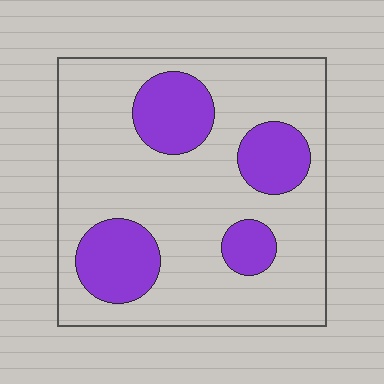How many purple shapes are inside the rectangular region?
4.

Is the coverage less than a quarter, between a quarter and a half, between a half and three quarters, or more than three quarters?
Less than a quarter.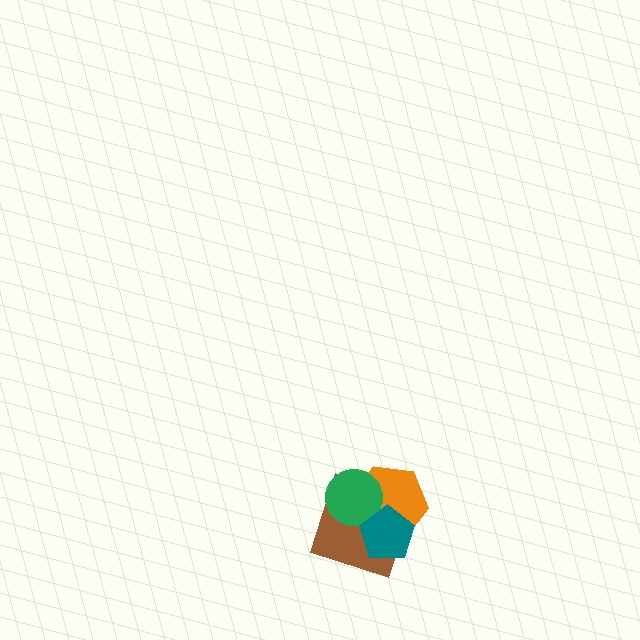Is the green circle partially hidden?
Yes, it is partially covered by another shape.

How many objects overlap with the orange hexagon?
3 objects overlap with the orange hexagon.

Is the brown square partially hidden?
Yes, it is partially covered by another shape.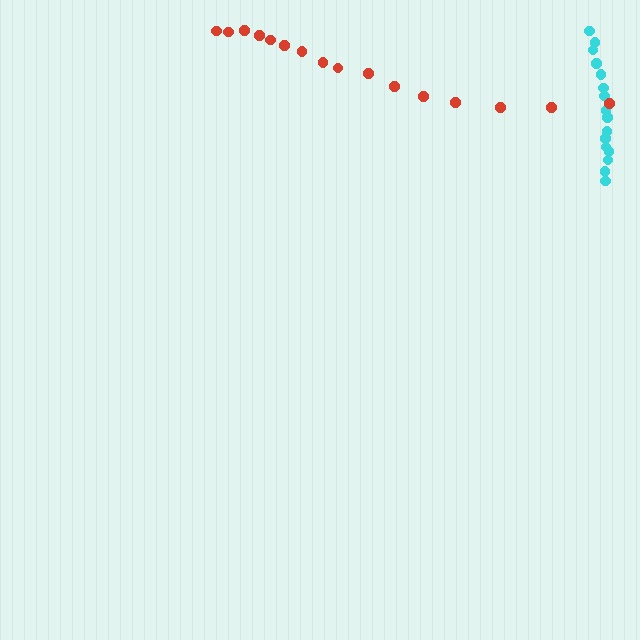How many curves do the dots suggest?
There are 2 distinct paths.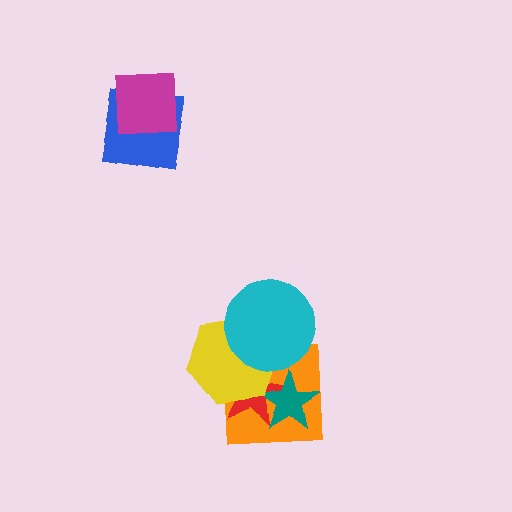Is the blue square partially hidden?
Yes, it is partially covered by another shape.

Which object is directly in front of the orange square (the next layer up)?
The red star is directly in front of the orange square.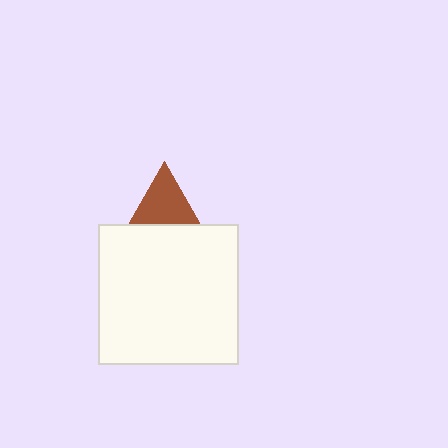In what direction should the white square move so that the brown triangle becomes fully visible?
The white square should move down. That is the shortest direction to clear the overlap and leave the brown triangle fully visible.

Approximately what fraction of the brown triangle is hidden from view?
Roughly 37% of the brown triangle is hidden behind the white square.